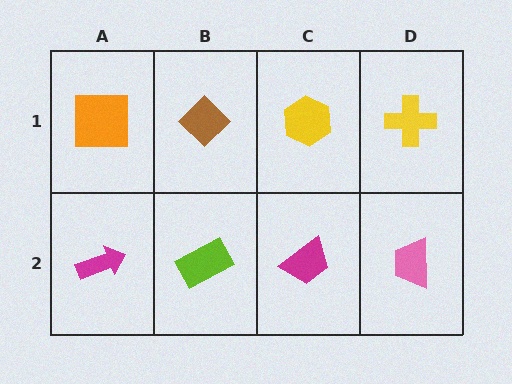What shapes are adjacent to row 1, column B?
A lime rectangle (row 2, column B), an orange square (row 1, column A), a yellow hexagon (row 1, column C).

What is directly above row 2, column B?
A brown diamond.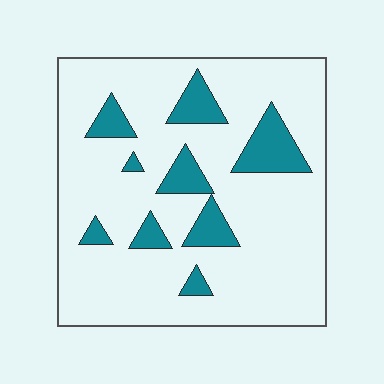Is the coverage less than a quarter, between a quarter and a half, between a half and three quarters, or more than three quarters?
Less than a quarter.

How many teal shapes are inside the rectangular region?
9.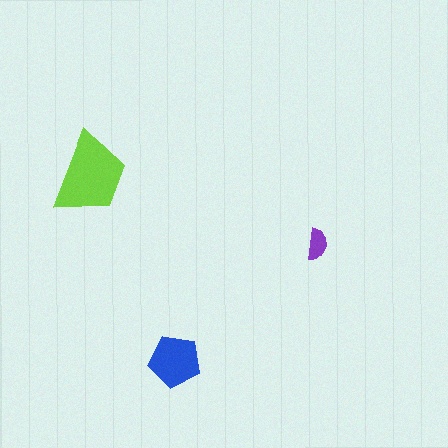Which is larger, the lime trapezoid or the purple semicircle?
The lime trapezoid.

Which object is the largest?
The lime trapezoid.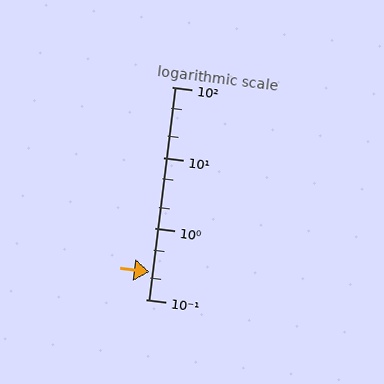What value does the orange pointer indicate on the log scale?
The pointer indicates approximately 0.24.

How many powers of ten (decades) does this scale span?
The scale spans 3 decades, from 0.1 to 100.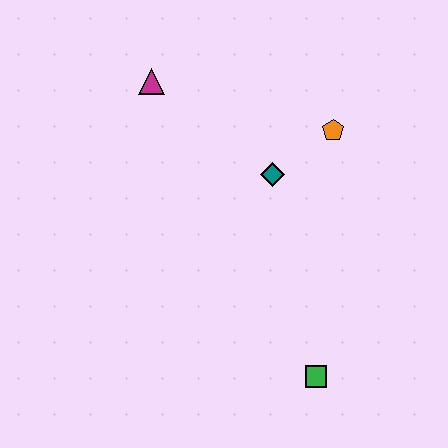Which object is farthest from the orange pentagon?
The green square is farthest from the orange pentagon.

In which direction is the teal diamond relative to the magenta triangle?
The teal diamond is to the right of the magenta triangle.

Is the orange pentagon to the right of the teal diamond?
Yes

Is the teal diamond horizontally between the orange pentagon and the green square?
No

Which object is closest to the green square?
The teal diamond is closest to the green square.